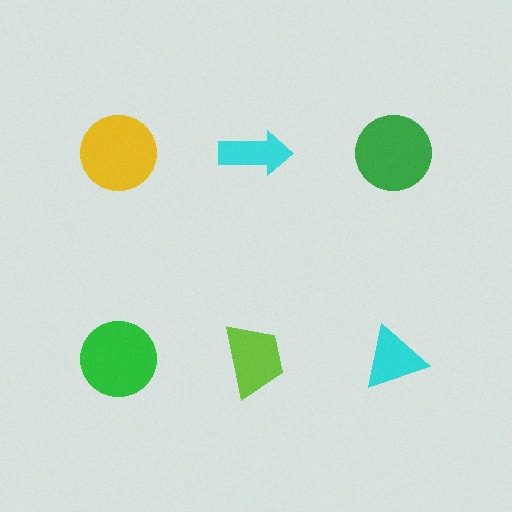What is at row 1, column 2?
A cyan arrow.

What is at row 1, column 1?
A yellow circle.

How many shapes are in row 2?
3 shapes.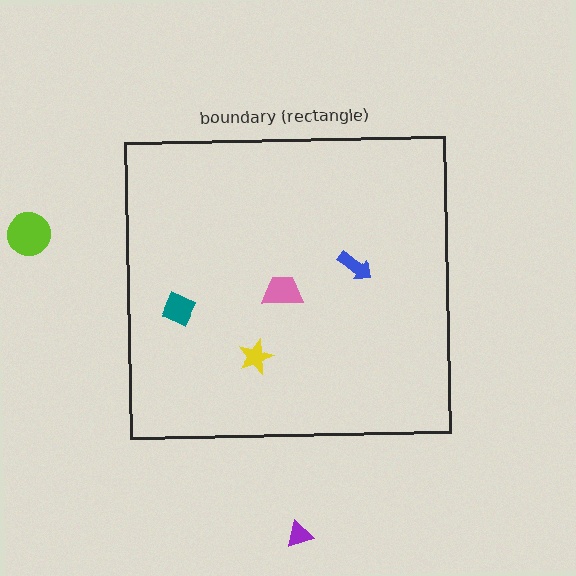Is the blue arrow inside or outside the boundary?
Inside.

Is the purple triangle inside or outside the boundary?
Outside.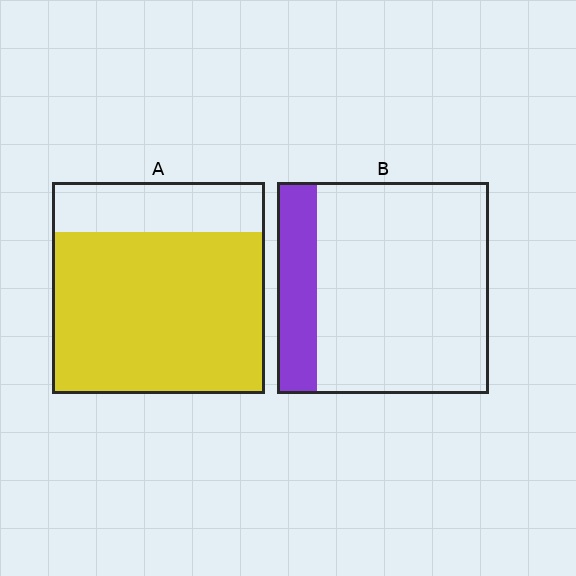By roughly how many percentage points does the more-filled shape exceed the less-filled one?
By roughly 60 percentage points (A over B).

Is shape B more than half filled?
No.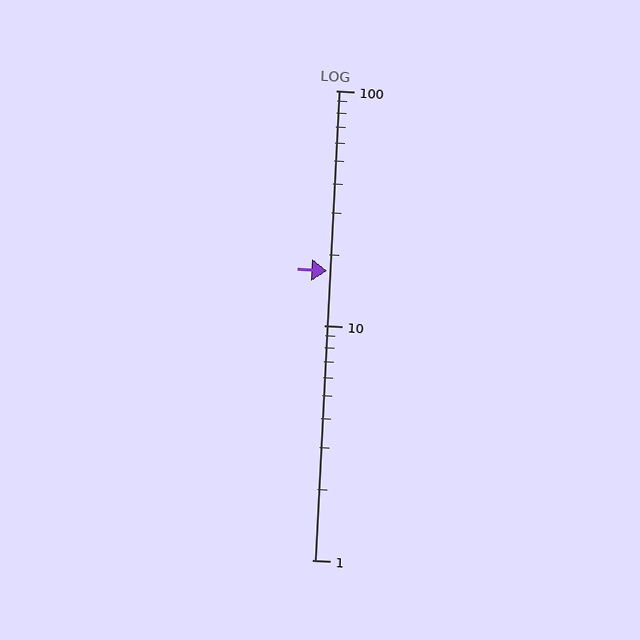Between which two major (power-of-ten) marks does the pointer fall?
The pointer is between 10 and 100.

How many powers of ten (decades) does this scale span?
The scale spans 2 decades, from 1 to 100.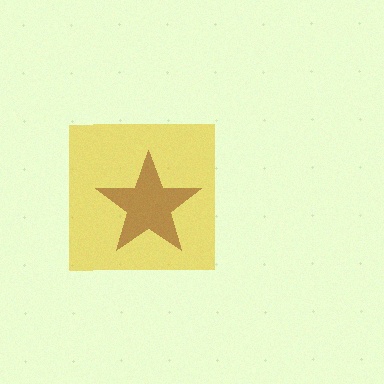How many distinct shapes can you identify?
There are 2 distinct shapes: a yellow square, a brown star.